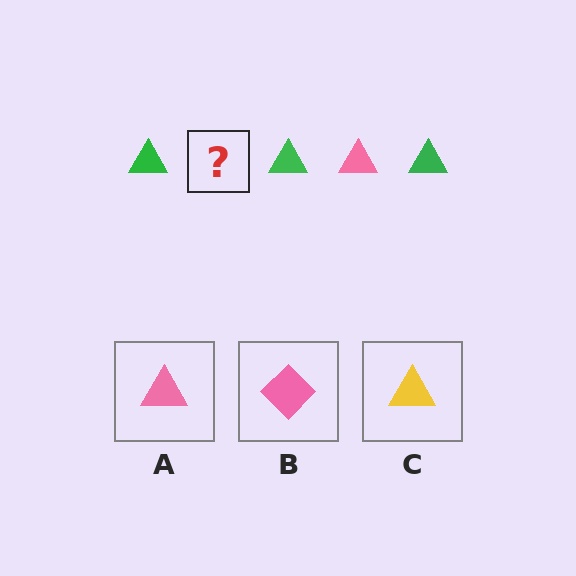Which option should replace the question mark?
Option A.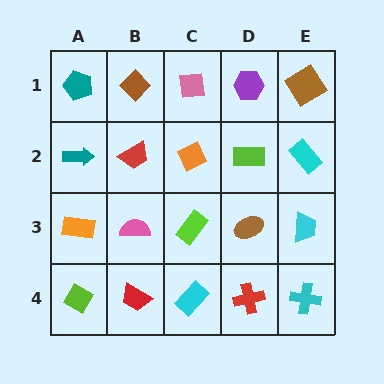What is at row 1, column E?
A brown diamond.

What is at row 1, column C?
A pink square.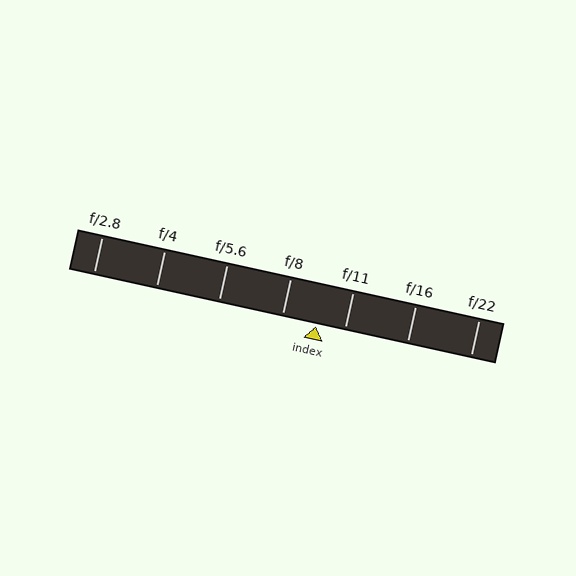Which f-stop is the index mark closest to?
The index mark is closest to f/11.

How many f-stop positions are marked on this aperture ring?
There are 7 f-stop positions marked.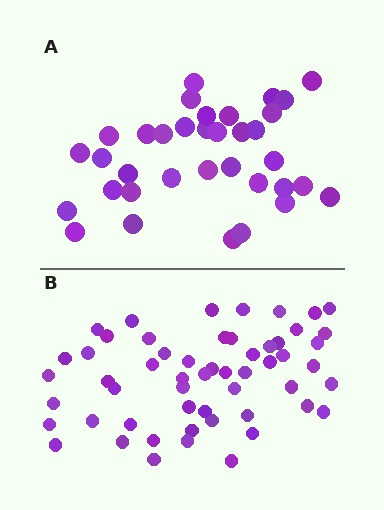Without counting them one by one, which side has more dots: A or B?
Region B (the bottom region) has more dots.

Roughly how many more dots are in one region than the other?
Region B has approximately 20 more dots than region A.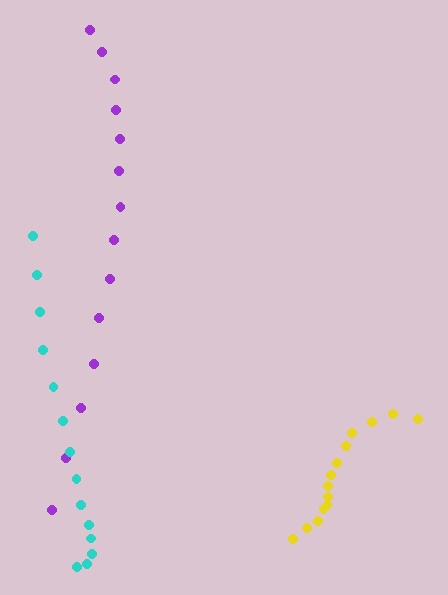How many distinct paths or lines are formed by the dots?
There are 3 distinct paths.